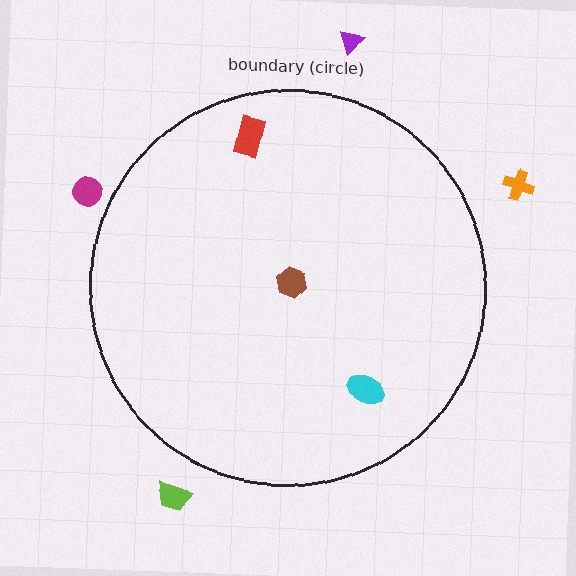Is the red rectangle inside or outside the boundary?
Inside.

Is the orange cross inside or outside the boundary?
Outside.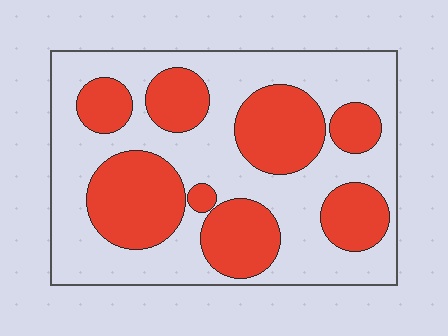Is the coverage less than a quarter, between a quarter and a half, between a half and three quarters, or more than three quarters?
Between a quarter and a half.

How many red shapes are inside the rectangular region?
8.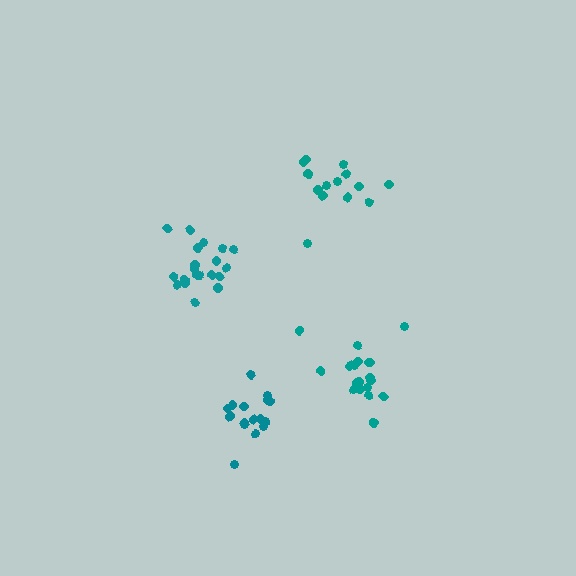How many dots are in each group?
Group 1: 20 dots, Group 2: 14 dots, Group 3: 20 dots, Group 4: 16 dots (70 total).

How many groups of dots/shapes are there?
There are 4 groups.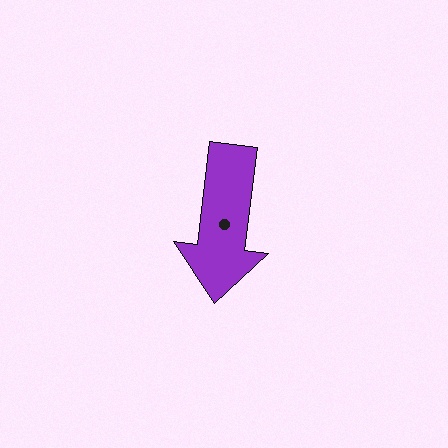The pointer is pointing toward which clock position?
Roughly 6 o'clock.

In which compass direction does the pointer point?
South.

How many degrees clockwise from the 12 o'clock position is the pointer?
Approximately 187 degrees.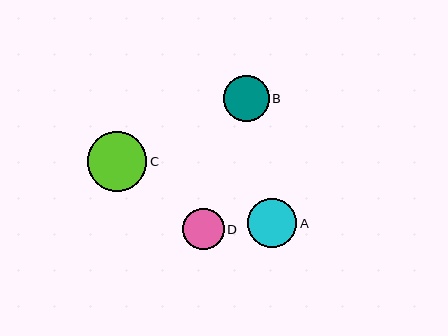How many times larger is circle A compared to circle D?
Circle A is approximately 1.2 times the size of circle D.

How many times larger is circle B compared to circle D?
Circle B is approximately 1.1 times the size of circle D.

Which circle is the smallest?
Circle D is the smallest with a size of approximately 41 pixels.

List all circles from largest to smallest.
From largest to smallest: C, A, B, D.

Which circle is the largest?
Circle C is the largest with a size of approximately 60 pixels.